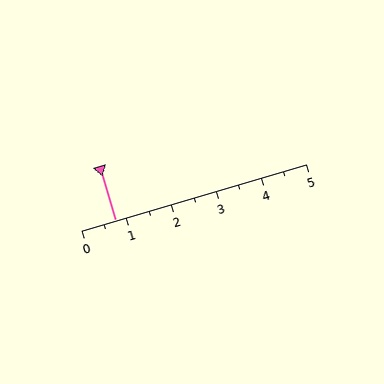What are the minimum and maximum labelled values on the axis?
The axis runs from 0 to 5.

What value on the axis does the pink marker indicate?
The marker indicates approximately 0.8.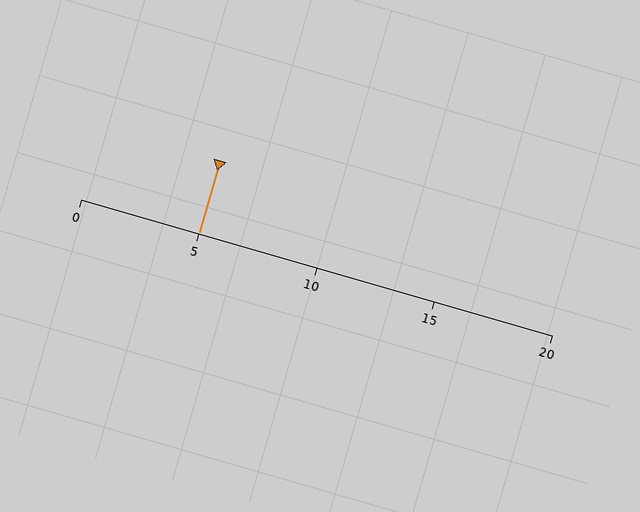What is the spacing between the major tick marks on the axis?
The major ticks are spaced 5 apart.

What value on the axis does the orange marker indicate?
The marker indicates approximately 5.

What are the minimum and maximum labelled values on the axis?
The axis runs from 0 to 20.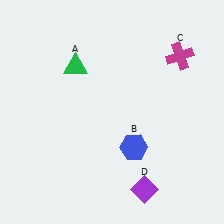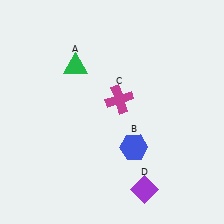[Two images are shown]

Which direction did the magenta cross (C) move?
The magenta cross (C) moved left.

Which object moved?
The magenta cross (C) moved left.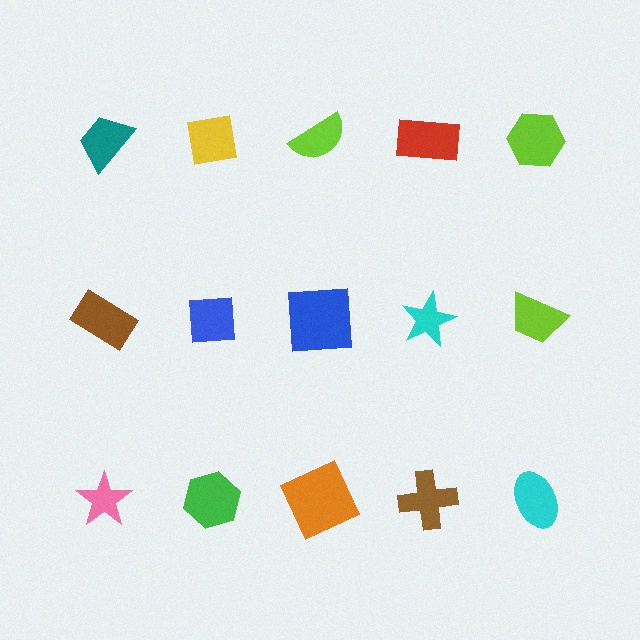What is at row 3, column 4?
A brown cross.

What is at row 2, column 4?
A cyan star.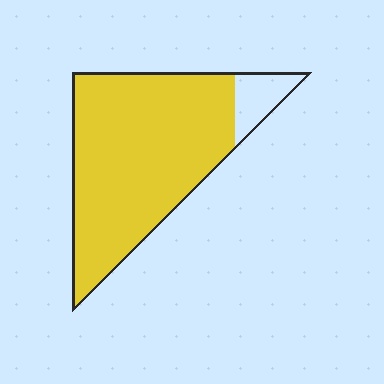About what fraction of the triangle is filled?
About nine tenths (9/10).